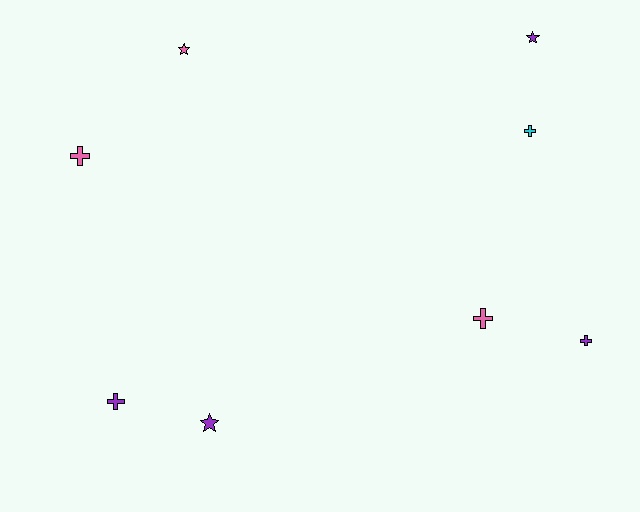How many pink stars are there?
There is 1 pink star.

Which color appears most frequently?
Purple, with 4 objects.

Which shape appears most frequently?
Cross, with 5 objects.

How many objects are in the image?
There are 8 objects.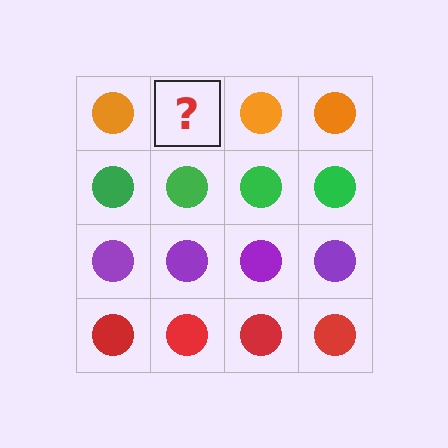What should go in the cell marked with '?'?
The missing cell should contain an orange circle.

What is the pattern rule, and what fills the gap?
The rule is that each row has a consistent color. The gap should be filled with an orange circle.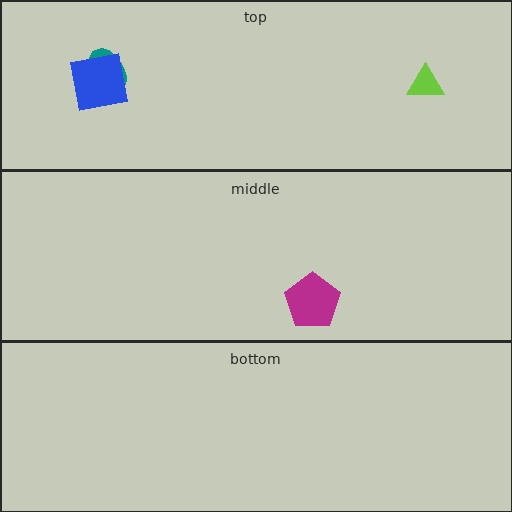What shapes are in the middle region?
The magenta pentagon.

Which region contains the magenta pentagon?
The middle region.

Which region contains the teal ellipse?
The top region.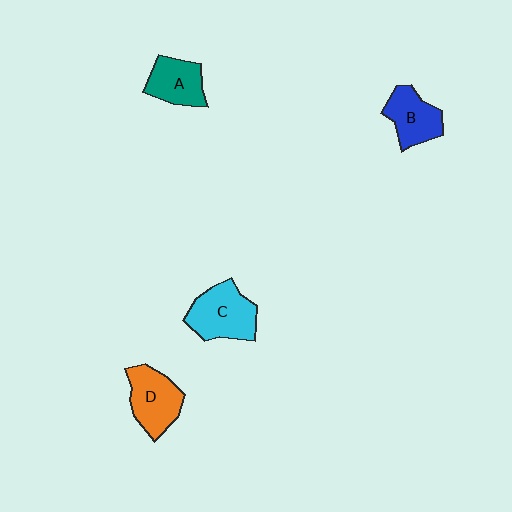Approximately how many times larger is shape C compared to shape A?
Approximately 1.3 times.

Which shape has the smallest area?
Shape A (teal).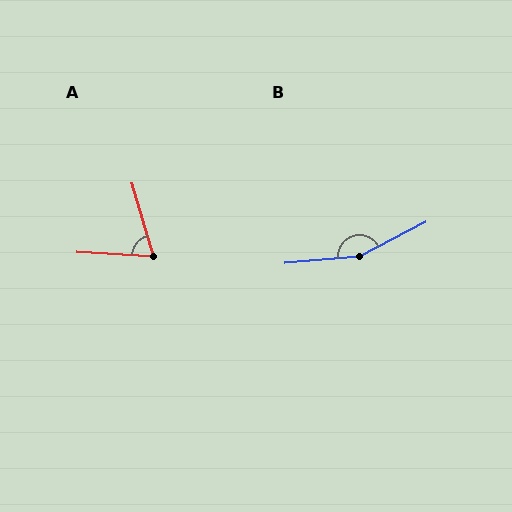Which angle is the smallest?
A, at approximately 71 degrees.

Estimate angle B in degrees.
Approximately 158 degrees.